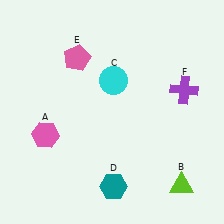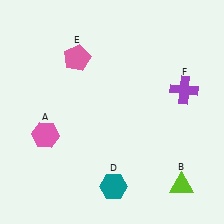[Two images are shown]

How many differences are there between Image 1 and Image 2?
There is 1 difference between the two images.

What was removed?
The cyan circle (C) was removed in Image 2.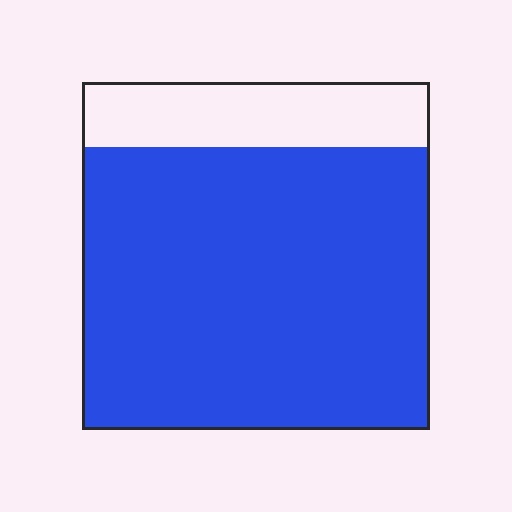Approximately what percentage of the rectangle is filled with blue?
Approximately 80%.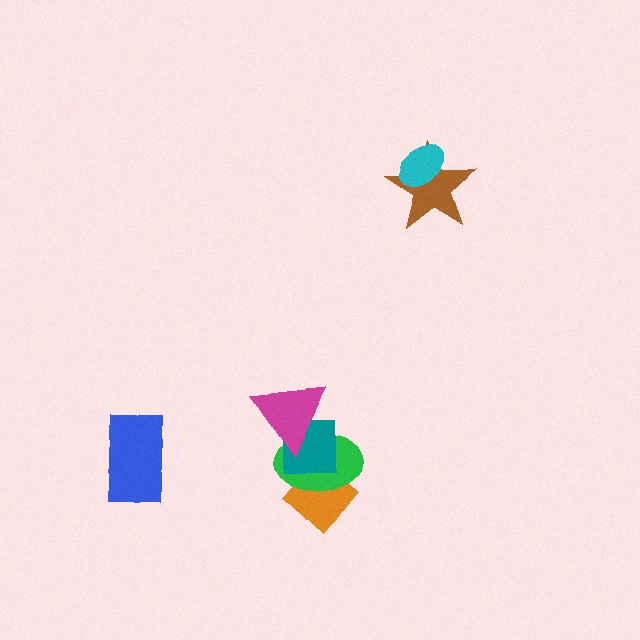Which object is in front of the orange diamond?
The green ellipse is in front of the orange diamond.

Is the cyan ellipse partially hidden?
No, no other shape covers it.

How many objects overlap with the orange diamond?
1 object overlaps with the orange diamond.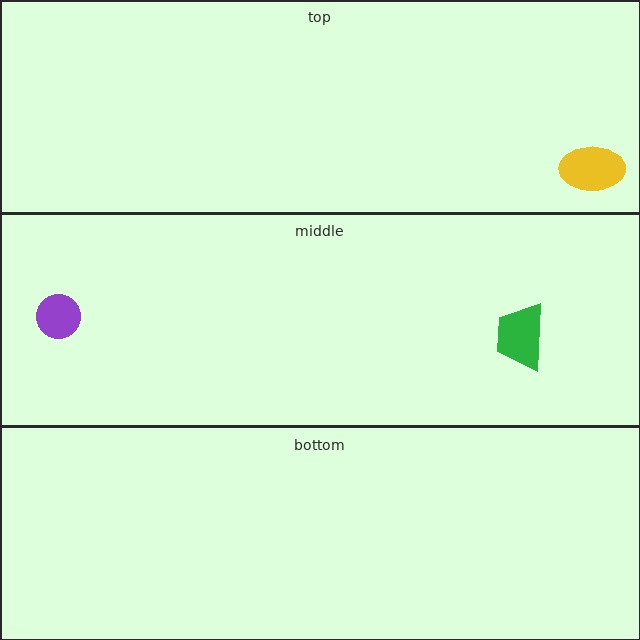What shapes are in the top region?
The yellow ellipse.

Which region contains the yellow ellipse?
The top region.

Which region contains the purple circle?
The middle region.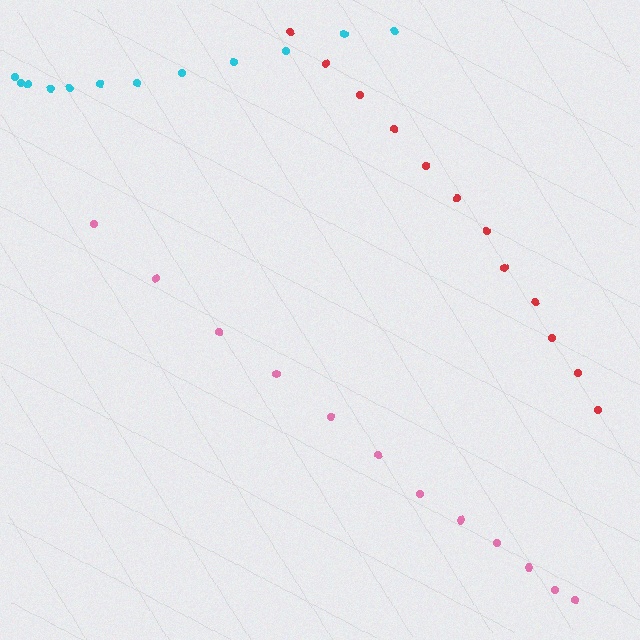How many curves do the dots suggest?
There are 3 distinct paths.